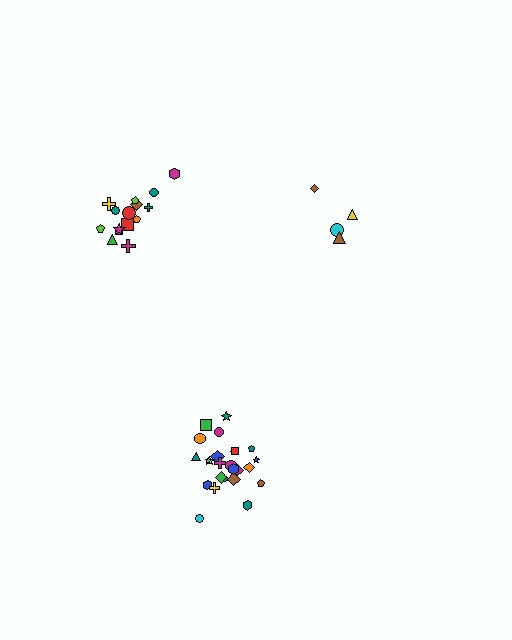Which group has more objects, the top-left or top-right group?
The top-left group.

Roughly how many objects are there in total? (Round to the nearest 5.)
Roughly 45 objects in total.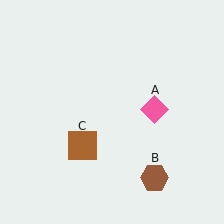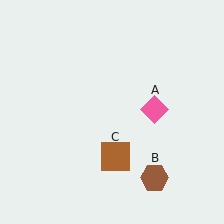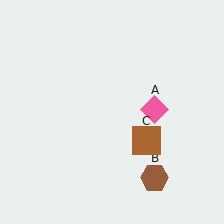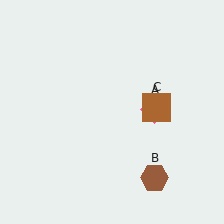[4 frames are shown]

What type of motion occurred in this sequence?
The brown square (object C) rotated counterclockwise around the center of the scene.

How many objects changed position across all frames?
1 object changed position: brown square (object C).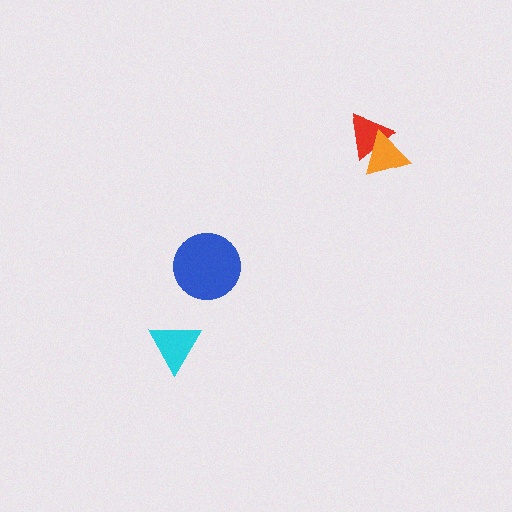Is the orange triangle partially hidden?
No, no other shape covers it.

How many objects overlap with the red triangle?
1 object overlaps with the red triangle.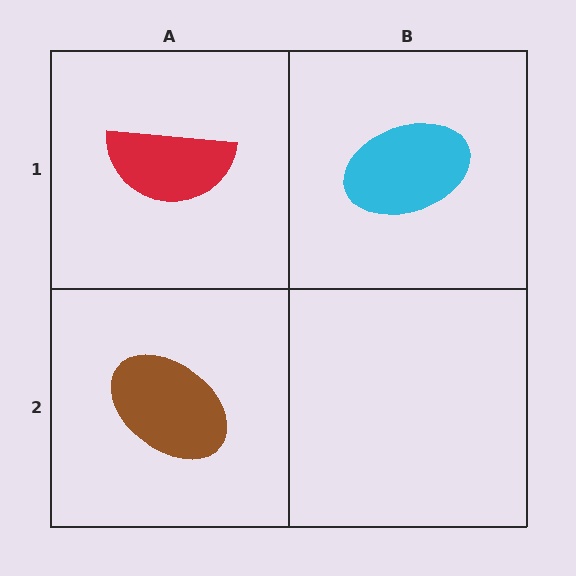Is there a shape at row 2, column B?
No, that cell is empty.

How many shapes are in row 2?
1 shape.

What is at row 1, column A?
A red semicircle.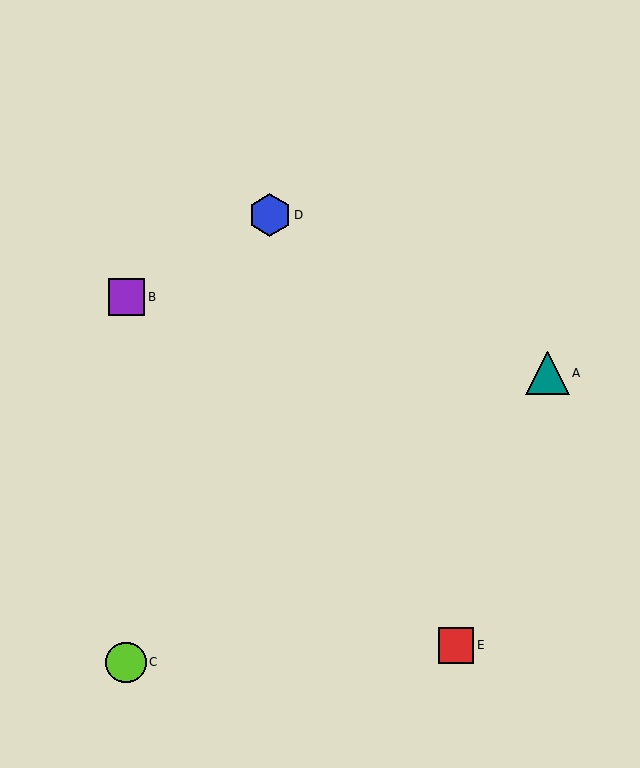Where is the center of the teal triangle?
The center of the teal triangle is at (547, 373).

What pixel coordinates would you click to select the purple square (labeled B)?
Click at (127, 297) to select the purple square B.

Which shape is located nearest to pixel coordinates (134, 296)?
The purple square (labeled B) at (127, 297) is nearest to that location.